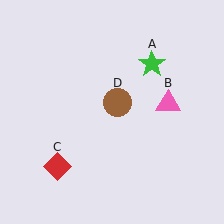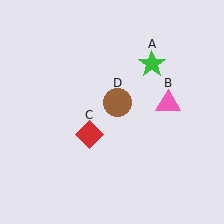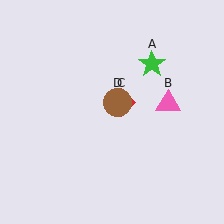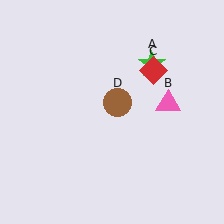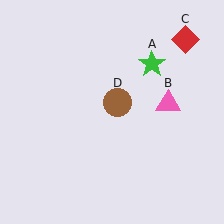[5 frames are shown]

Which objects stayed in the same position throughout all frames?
Green star (object A) and pink triangle (object B) and brown circle (object D) remained stationary.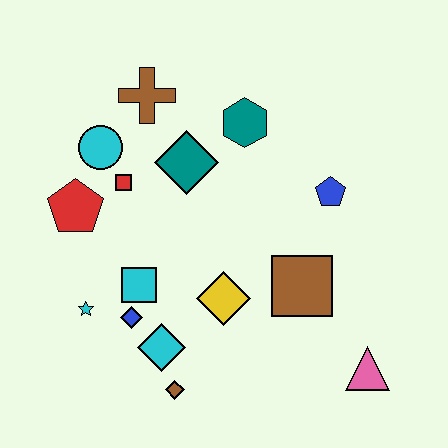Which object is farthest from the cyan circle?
The pink triangle is farthest from the cyan circle.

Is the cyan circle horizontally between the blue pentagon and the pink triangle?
No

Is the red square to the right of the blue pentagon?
No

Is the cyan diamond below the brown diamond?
No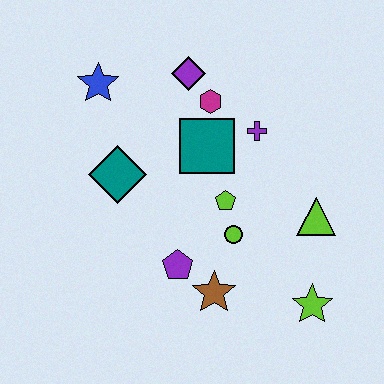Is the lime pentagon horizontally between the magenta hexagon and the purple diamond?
No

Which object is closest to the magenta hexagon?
The purple diamond is closest to the magenta hexagon.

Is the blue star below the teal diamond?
No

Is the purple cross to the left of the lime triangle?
Yes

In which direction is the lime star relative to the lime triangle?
The lime star is below the lime triangle.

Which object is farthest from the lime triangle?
The blue star is farthest from the lime triangle.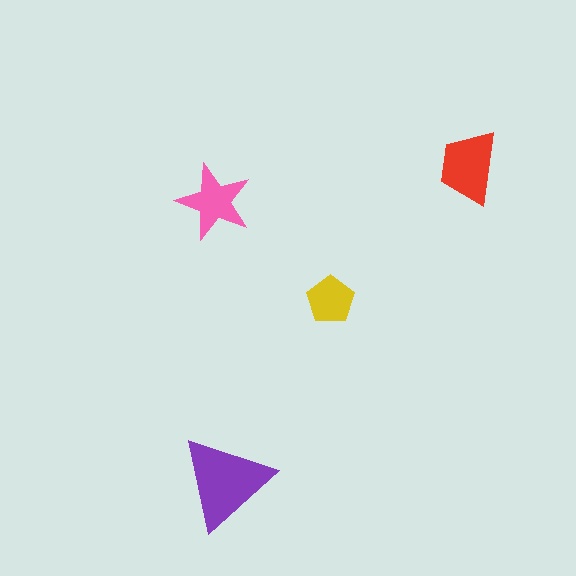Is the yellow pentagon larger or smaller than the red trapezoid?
Smaller.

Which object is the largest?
The purple triangle.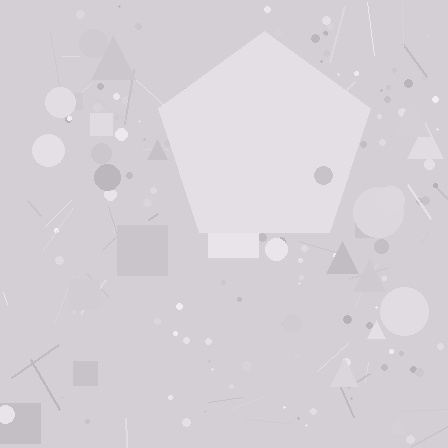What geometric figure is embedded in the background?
A pentagon is embedded in the background.